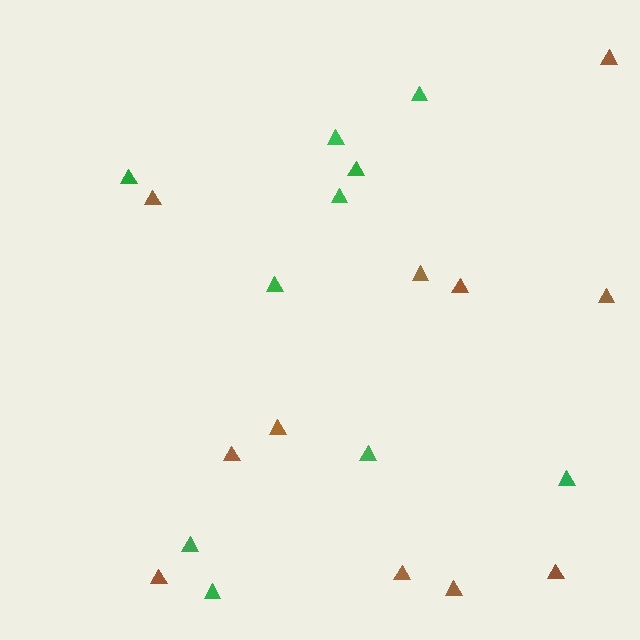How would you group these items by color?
There are 2 groups: one group of green triangles (10) and one group of brown triangles (11).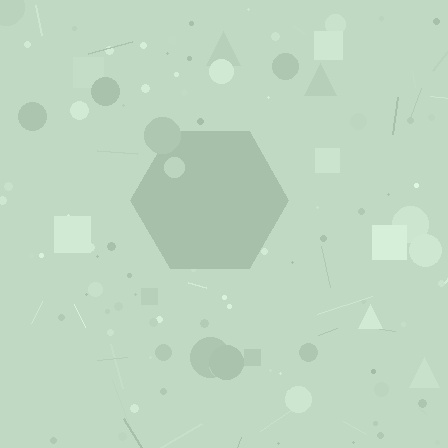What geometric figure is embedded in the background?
A hexagon is embedded in the background.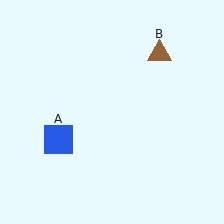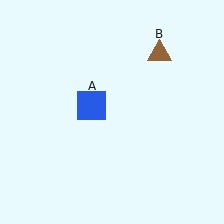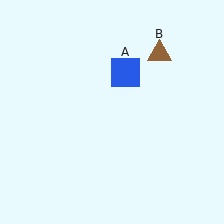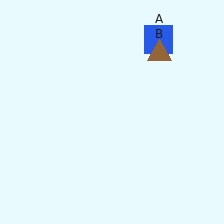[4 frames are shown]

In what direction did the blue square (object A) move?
The blue square (object A) moved up and to the right.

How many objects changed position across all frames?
1 object changed position: blue square (object A).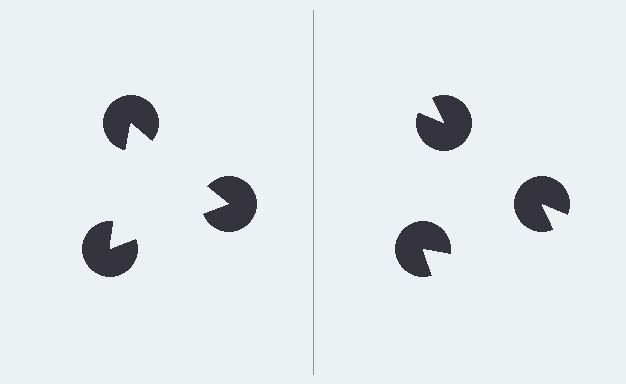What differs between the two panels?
The pac-man discs are positioned identically on both sides; only the wedge orientations differ. On the left they align to a triangle; on the right they are misaligned.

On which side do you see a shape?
An illusory triangle appears on the left side. On the right side the wedge cuts are rotated, so no coherent shape forms.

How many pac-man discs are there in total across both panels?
6 — 3 on each side.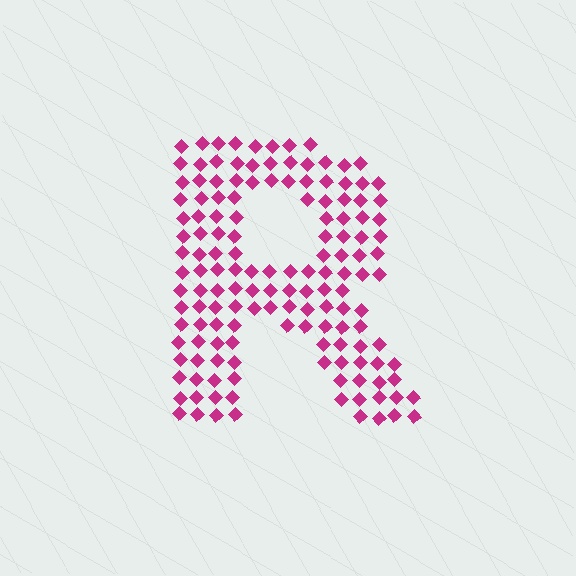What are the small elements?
The small elements are diamonds.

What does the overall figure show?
The overall figure shows the letter R.